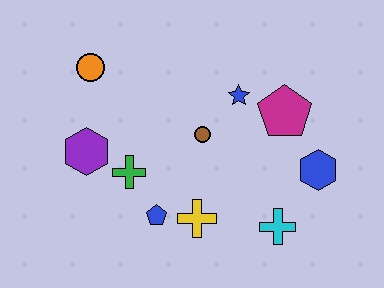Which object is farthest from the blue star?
The purple hexagon is farthest from the blue star.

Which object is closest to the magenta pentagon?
The blue star is closest to the magenta pentagon.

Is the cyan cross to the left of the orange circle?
No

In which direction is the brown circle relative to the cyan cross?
The brown circle is above the cyan cross.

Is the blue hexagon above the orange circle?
No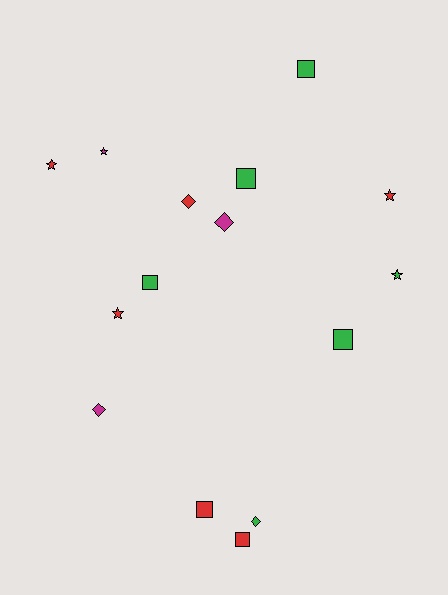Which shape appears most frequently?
Square, with 6 objects.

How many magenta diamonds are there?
There are 2 magenta diamonds.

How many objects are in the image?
There are 15 objects.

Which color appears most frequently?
Green, with 6 objects.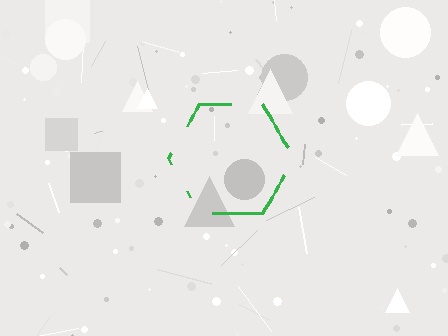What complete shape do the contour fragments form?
The contour fragments form a hexagon.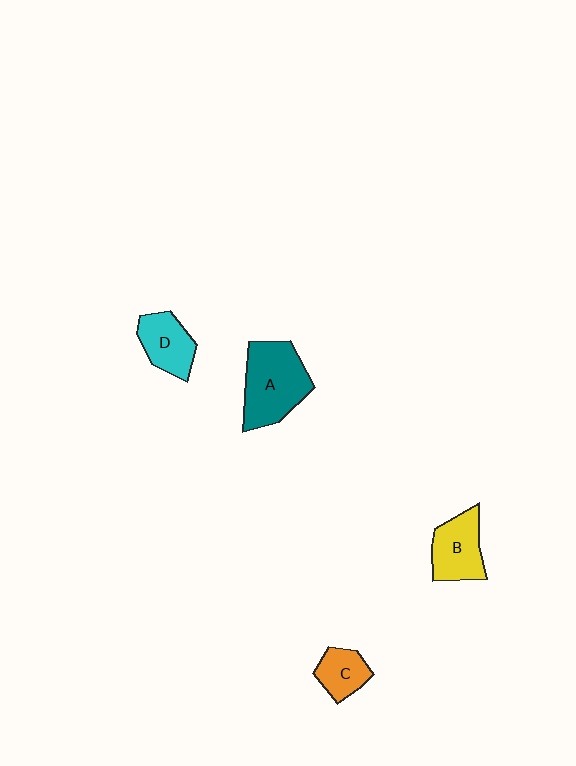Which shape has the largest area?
Shape A (teal).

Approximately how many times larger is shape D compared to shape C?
Approximately 1.3 times.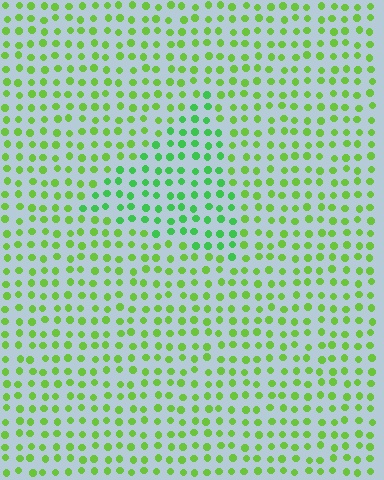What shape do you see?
I see a triangle.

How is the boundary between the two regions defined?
The boundary is defined purely by a slight shift in hue (about 28 degrees). Spacing, size, and orientation are identical on both sides.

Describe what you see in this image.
The image is filled with small lime elements in a uniform arrangement. A triangle-shaped region is visible where the elements are tinted to a slightly different hue, forming a subtle color boundary.